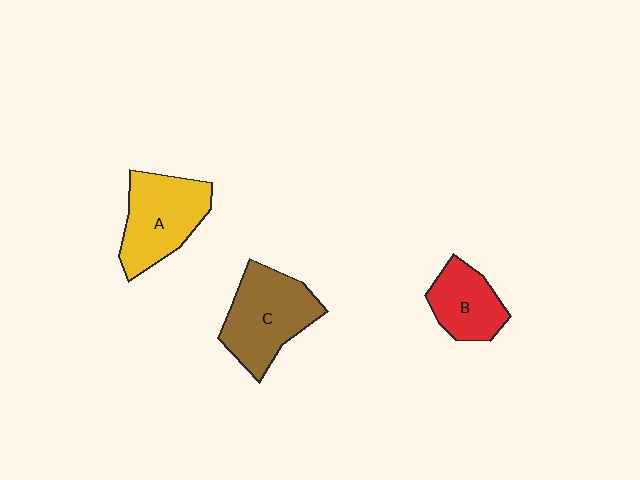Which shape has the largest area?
Shape C (brown).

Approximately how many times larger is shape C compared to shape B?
Approximately 1.5 times.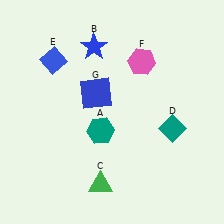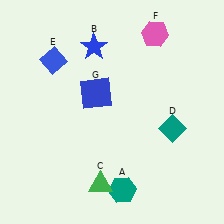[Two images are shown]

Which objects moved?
The objects that moved are: the teal hexagon (A), the pink hexagon (F).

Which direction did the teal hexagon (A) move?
The teal hexagon (A) moved down.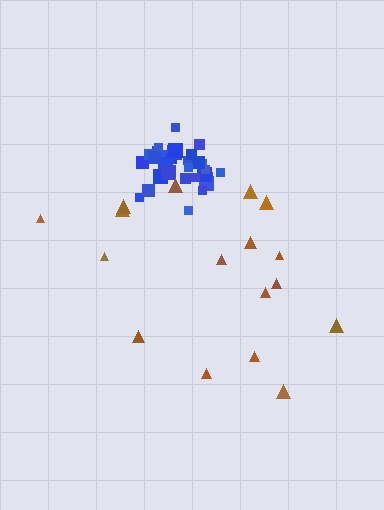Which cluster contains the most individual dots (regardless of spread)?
Blue (30).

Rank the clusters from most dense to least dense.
blue, brown.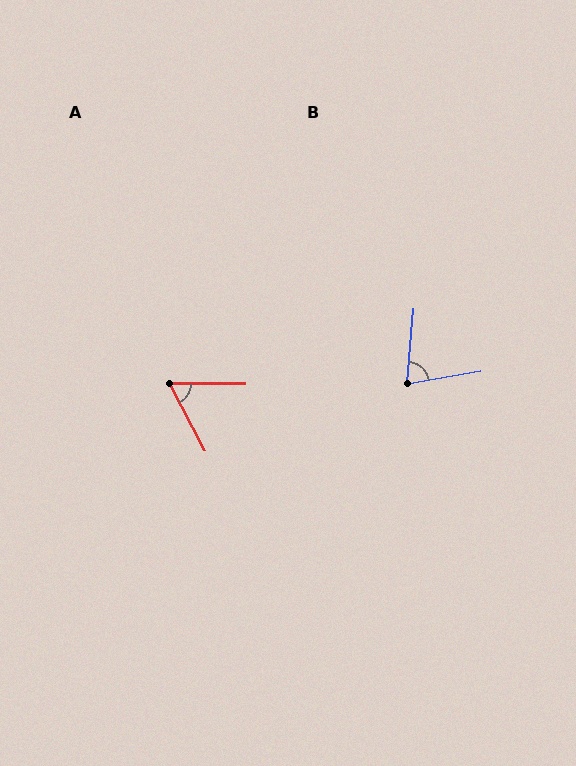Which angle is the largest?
B, at approximately 75 degrees.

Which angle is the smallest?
A, at approximately 62 degrees.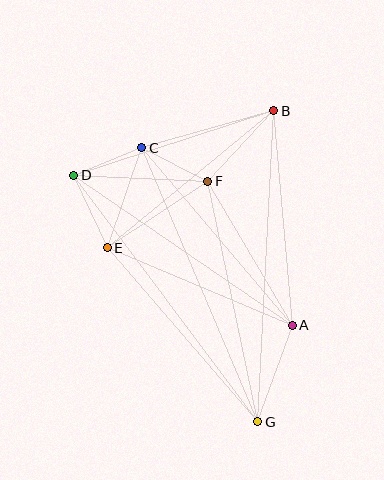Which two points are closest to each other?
Points C and D are closest to each other.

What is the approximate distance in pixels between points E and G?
The distance between E and G is approximately 230 pixels.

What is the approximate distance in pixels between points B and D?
The distance between B and D is approximately 210 pixels.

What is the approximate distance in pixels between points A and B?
The distance between A and B is approximately 215 pixels.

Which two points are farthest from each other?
Points B and G are farthest from each other.